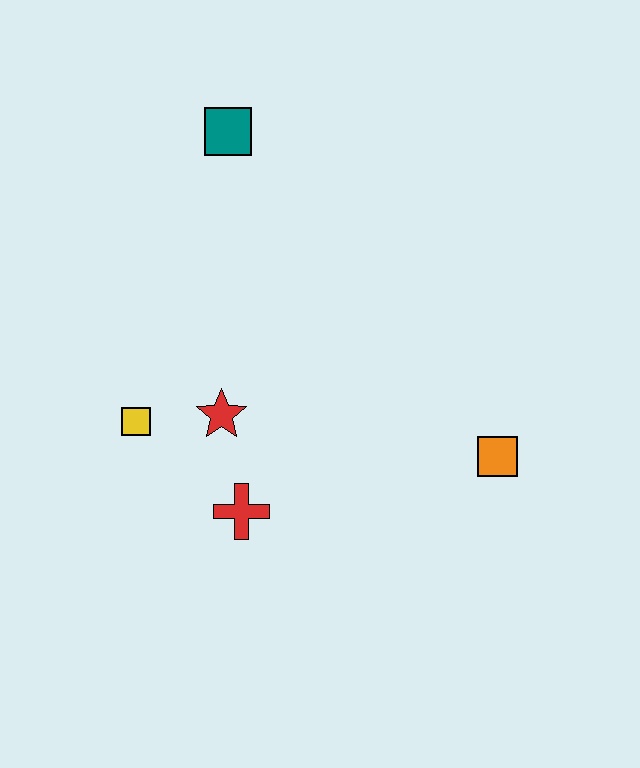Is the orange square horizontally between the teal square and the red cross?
No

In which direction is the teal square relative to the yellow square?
The teal square is above the yellow square.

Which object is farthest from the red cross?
The teal square is farthest from the red cross.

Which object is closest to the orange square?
The red cross is closest to the orange square.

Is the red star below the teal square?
Yes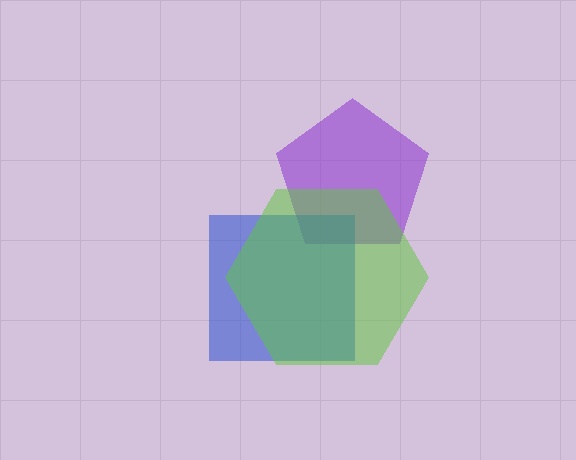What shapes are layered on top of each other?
The layered shapes are: a purple pentagon, a blue square, a lime hexagon.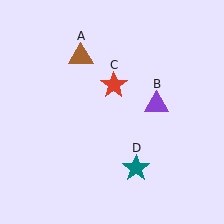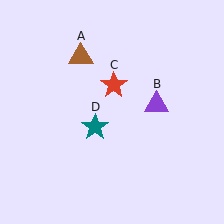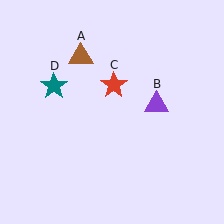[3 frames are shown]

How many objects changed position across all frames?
1 object changed position: teal star (object D).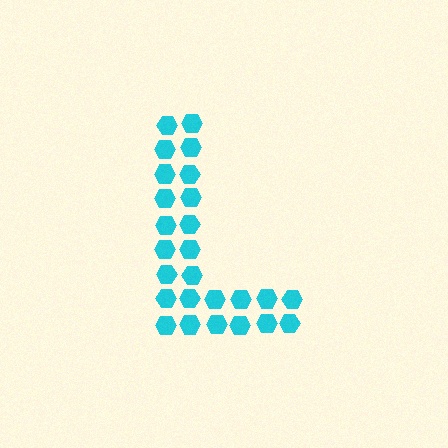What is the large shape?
The large shape is the letter L.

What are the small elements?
The small elements are hexagons.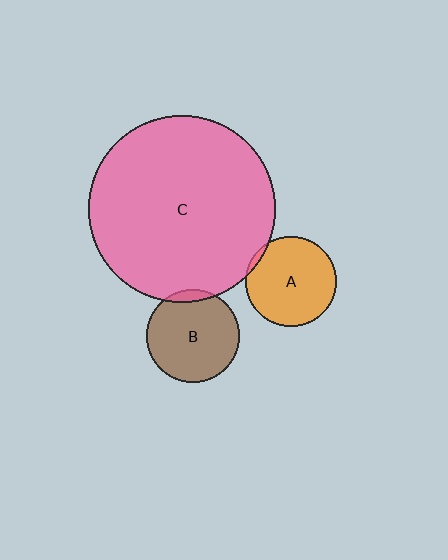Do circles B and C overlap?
Yes.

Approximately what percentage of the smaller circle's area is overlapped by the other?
Approximately 5%.